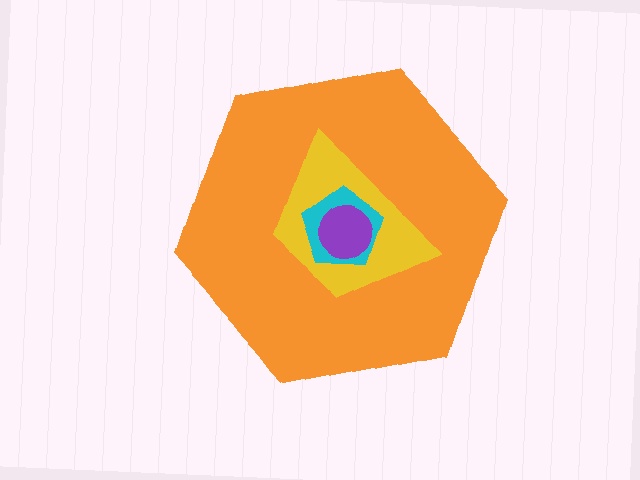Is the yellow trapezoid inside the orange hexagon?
Yes.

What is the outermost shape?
The orange hexagon.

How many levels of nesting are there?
4.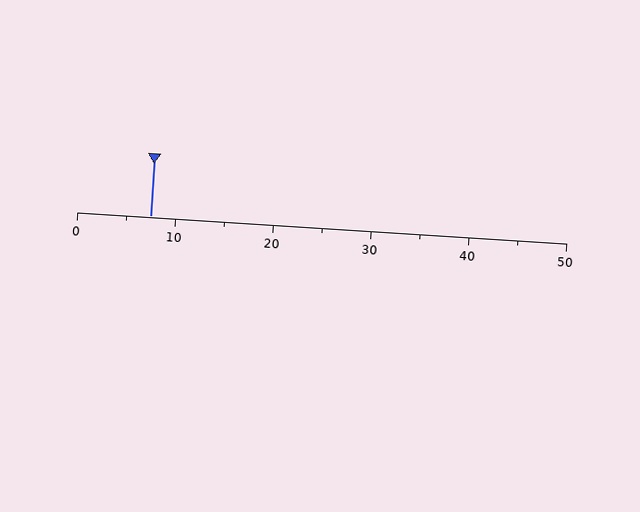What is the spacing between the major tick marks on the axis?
The major ticks are spaced 10 apart.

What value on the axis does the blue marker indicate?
The marker indicates approximately 7.5.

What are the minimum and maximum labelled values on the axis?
The axis runs from 0 to 50.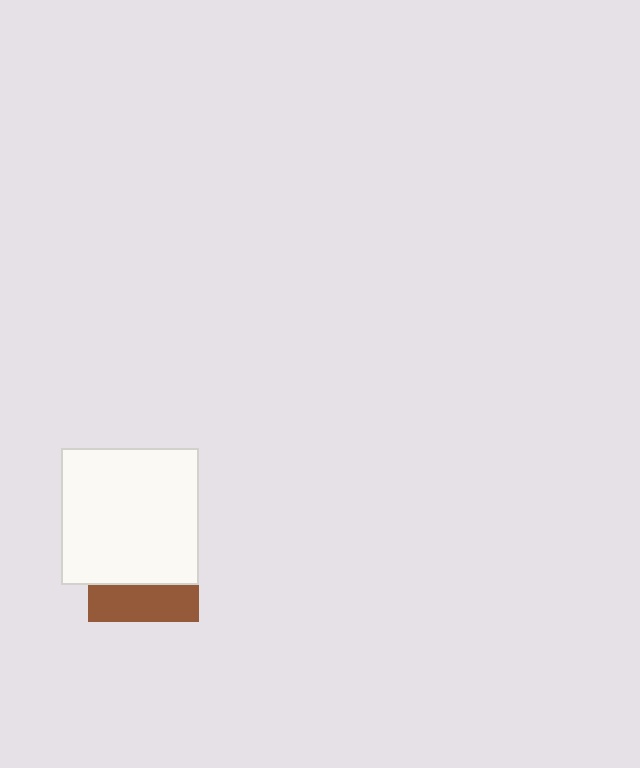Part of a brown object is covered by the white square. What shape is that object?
It is a square.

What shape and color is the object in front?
The object in front is a white square.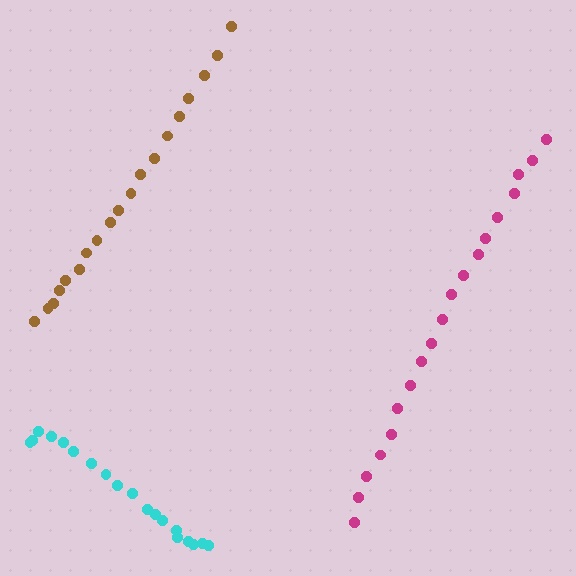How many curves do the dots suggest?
There are 3 distinct paths.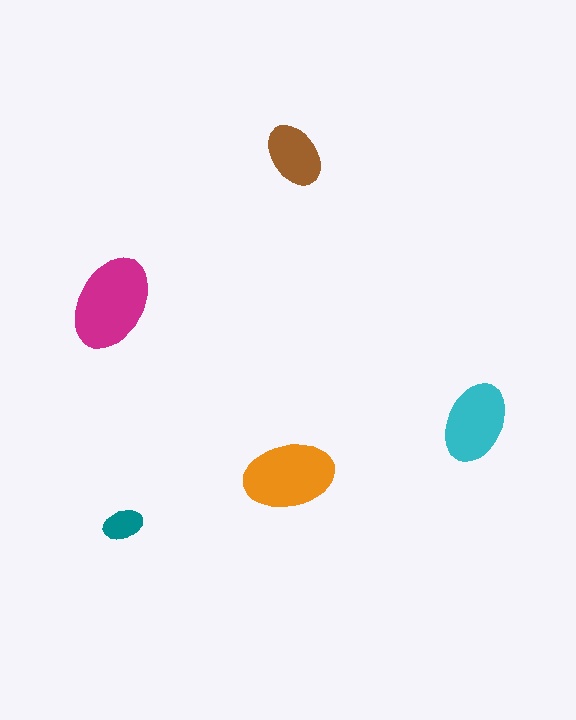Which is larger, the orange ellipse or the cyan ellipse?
The orange one.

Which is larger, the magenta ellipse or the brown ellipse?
The magenta one.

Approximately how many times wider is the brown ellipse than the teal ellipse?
About 1.5 times wider.